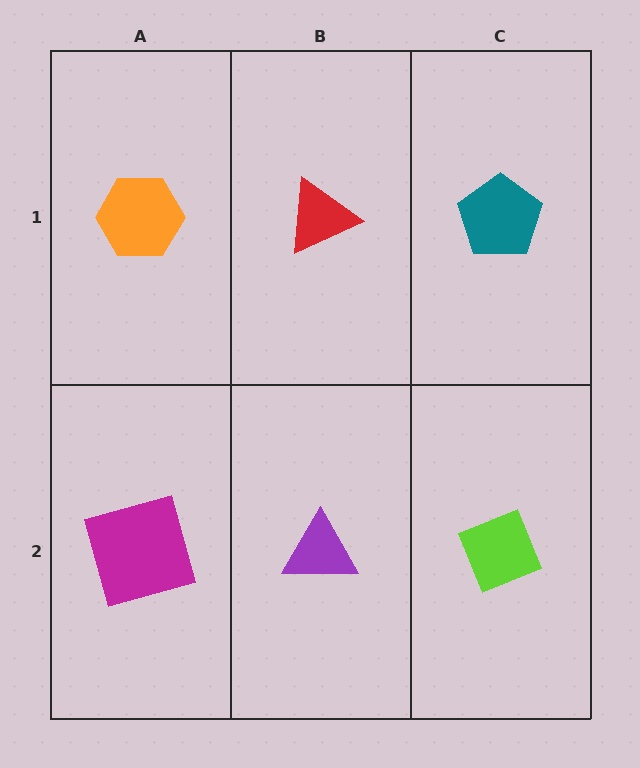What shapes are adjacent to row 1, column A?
A magenta square (row 2, column A), a red triangle (row 1, column B).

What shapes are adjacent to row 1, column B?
A purple triangle (row 2, column B), an orange hexagon (row 1, column A), a teal pentagon (row 1, column C).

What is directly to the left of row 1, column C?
A red triangle.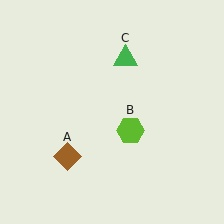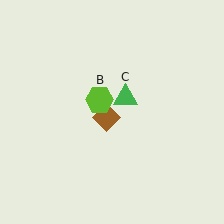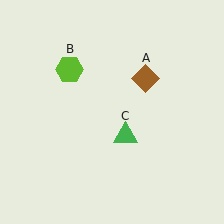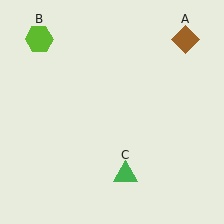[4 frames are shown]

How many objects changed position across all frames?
3 objects changed position: brown diamond (object A), lime hexagon (object B), green triangle (object C).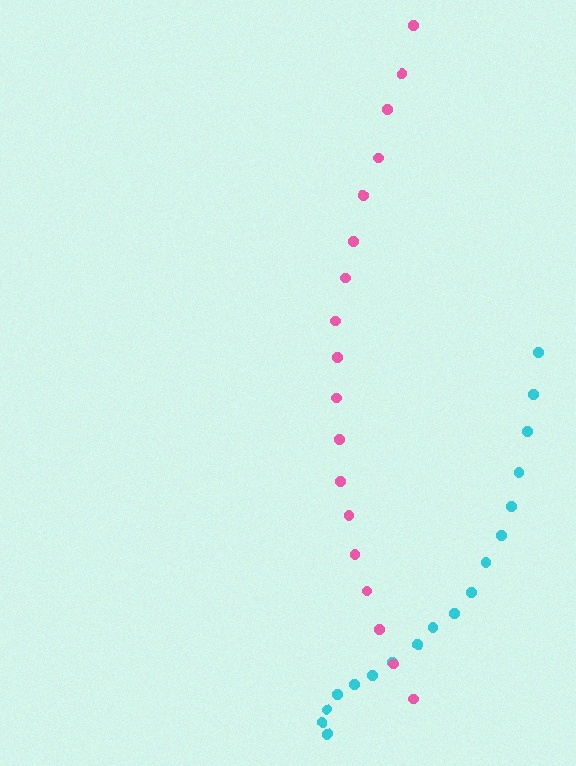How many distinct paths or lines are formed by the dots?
There are 2 distinct paths.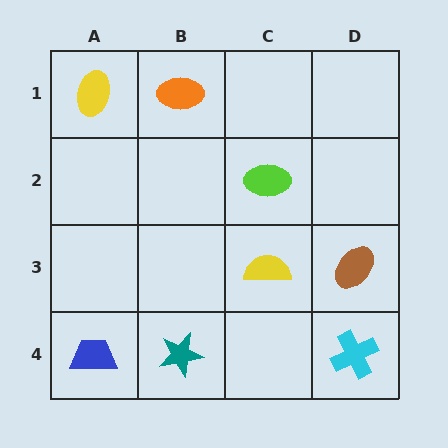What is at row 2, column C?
A lime ellipse.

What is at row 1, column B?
An orange ellipse.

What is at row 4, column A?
A blue trapezoid.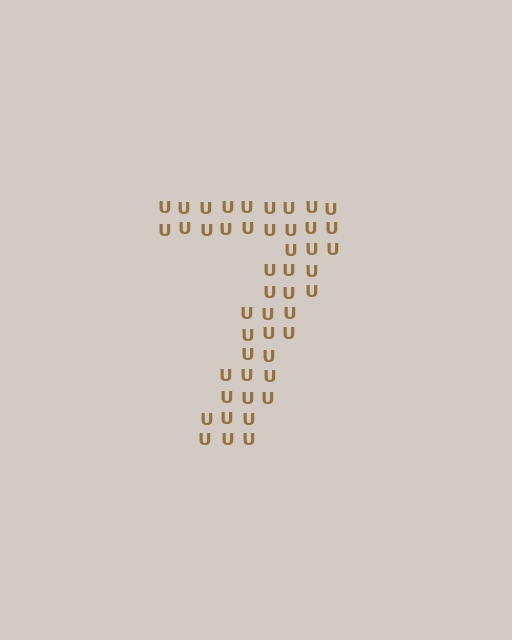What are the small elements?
The small elements are letter U's.